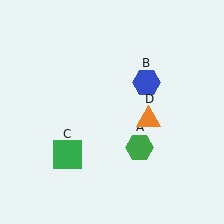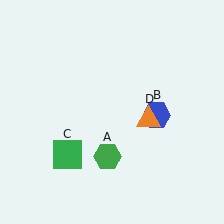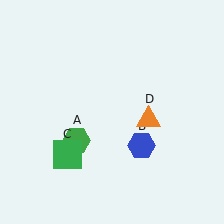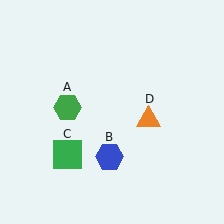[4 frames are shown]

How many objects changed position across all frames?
2 objects changed position: green hexagon (object A), blue hexagon (object B).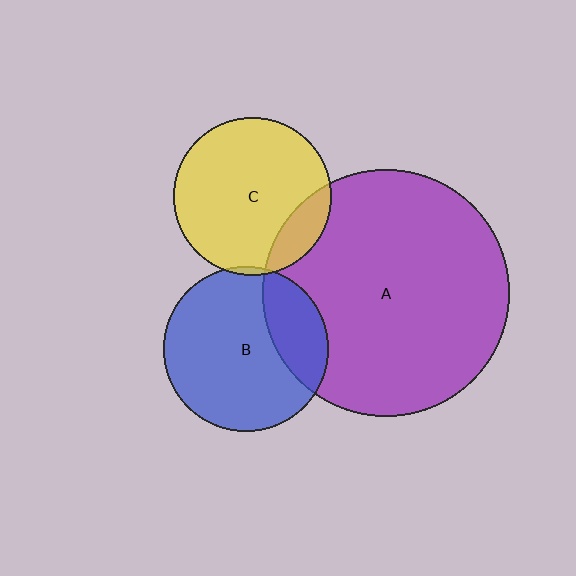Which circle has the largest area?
Circle A (purple).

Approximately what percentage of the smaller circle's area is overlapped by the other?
Approximately 25%.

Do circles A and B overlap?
Yes.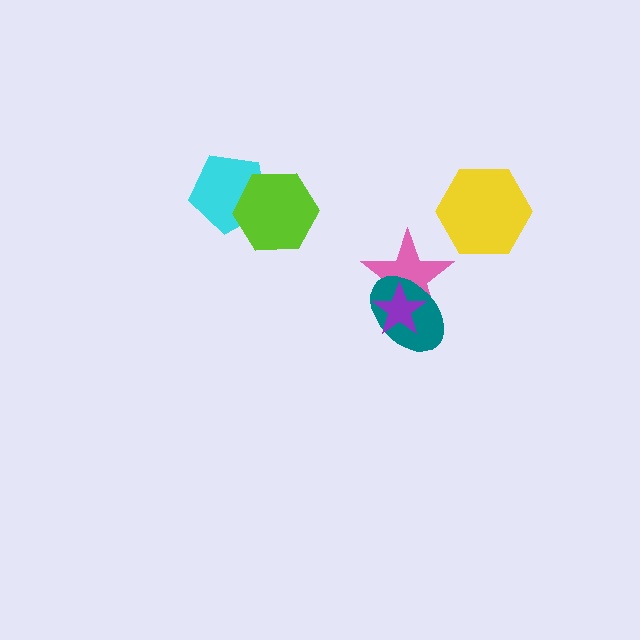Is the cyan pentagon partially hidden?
Yes, it is partially covered by another shape.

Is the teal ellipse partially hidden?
Yes, it is partially covered by another shape.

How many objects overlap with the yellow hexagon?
0 objects overlap with the yellow hexagon.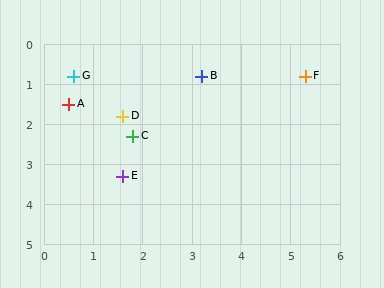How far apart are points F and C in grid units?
Points F and C are about 3.8 grid units apart.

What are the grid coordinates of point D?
Point D is at approximately (1.6, 1.8).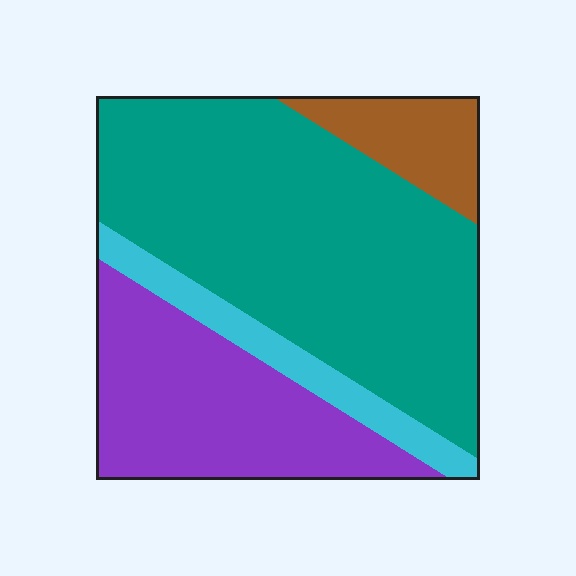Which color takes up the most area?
Teal, at roughly 55%.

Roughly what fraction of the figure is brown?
Brown covers 9% of the figure.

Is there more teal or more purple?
Teal.